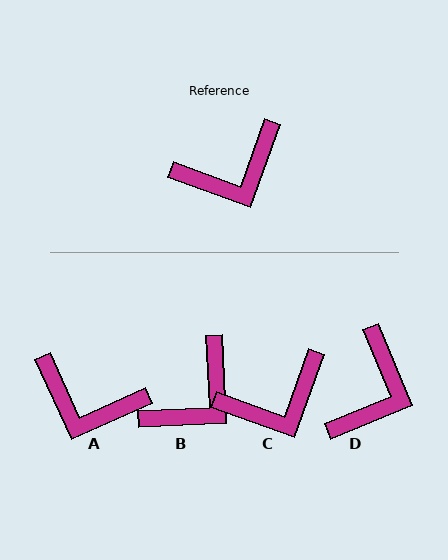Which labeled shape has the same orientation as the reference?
C.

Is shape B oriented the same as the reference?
No, it is off by about 23 degrees.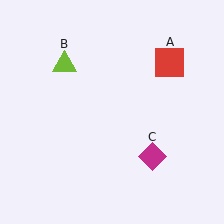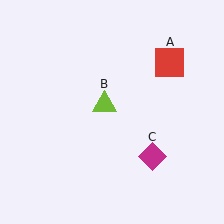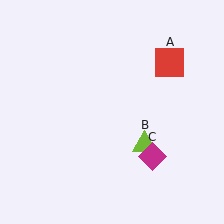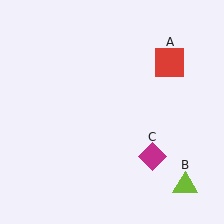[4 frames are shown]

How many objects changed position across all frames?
1 object changed position: lime triangle (object B).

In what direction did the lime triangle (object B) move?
The lime triangle (object B) moved down and to the right.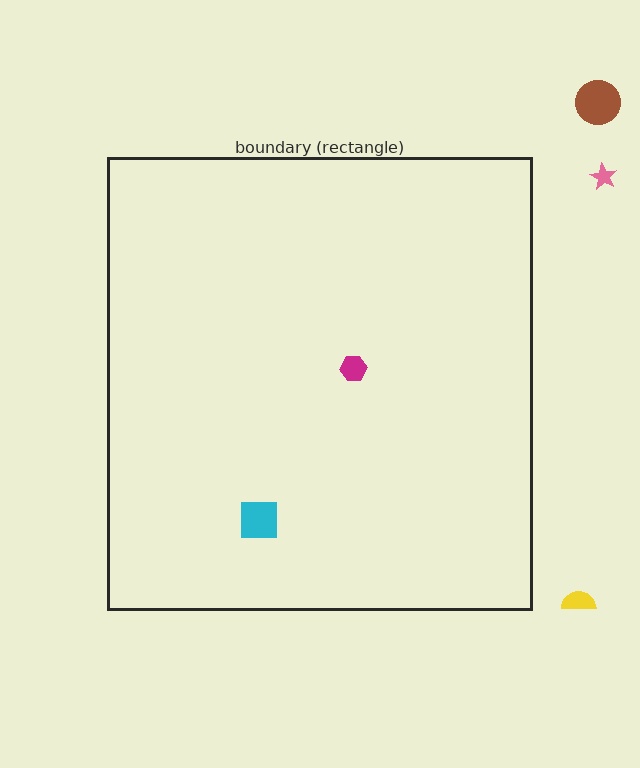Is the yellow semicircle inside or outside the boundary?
Outside.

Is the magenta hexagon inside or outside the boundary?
Inside.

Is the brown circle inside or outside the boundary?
Outside.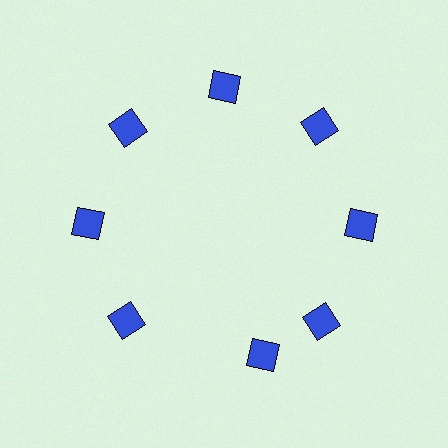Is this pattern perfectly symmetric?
No. The 8 blue diamonds are arranged in a ring, but one element near the 6 o'clock position is rotated out of alignment along the ring, breaking the 8-fold rotational symmetry.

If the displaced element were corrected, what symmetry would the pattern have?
It would have 8-fold rotational symmetry — the pattern would map onto itself every 45 degrees.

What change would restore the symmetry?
The symmetry would be restored by rotating it back into even spacing with its neighbors so that all 8 diamonds sit at equal angles and equal distance from the center.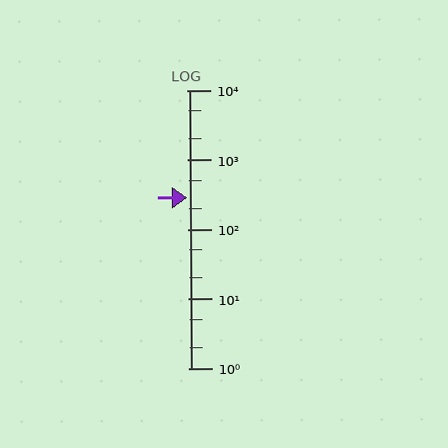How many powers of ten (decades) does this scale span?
The scale spans 4 decades, from 1 to 10000.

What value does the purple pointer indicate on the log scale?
The pointer indicates approximately 280.